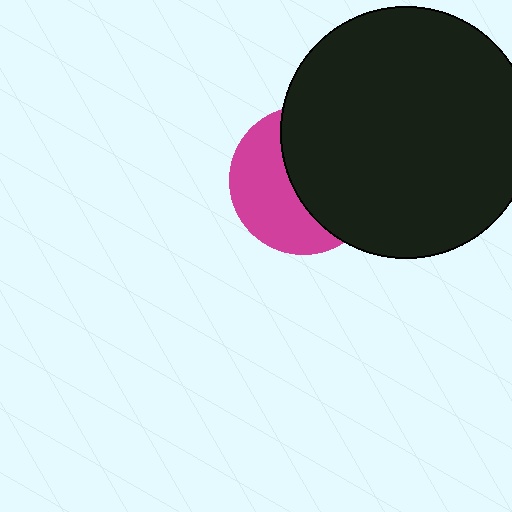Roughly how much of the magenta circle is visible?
About half of it is visible (roughly 46%).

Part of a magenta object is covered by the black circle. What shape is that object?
It is a circle.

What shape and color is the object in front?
The object in front is a black circle.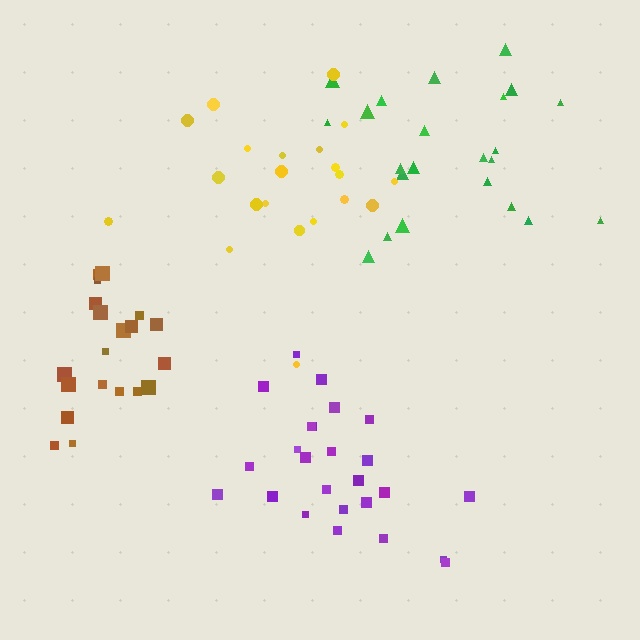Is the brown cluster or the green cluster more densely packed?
Brown.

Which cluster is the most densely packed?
Brown.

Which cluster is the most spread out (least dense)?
Yellow.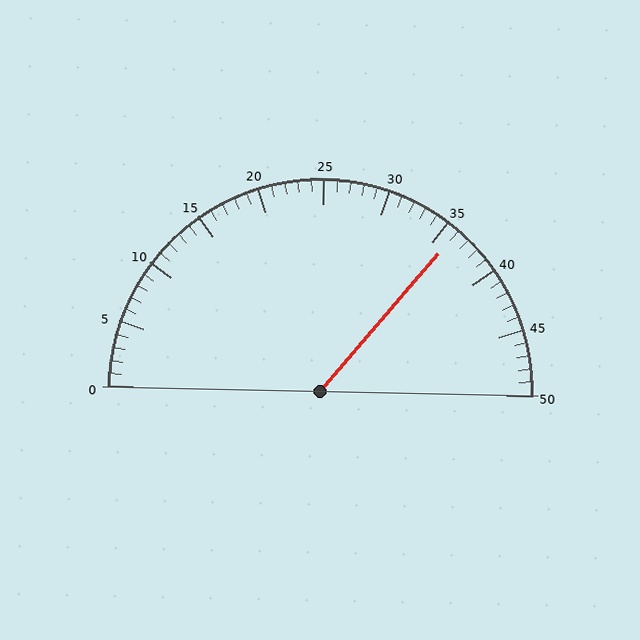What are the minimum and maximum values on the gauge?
The gauge ranges from 0 to 50.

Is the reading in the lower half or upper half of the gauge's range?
The reading is in the upper half of the range (0 to 50).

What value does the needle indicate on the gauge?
The needle indicates approximately 36.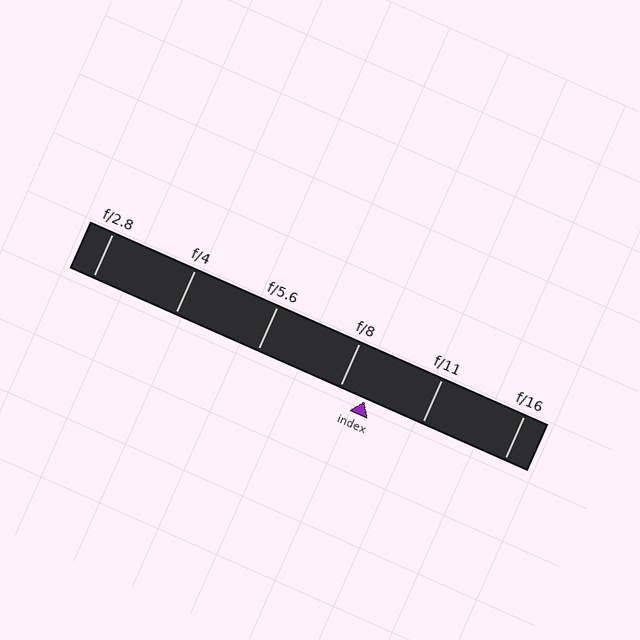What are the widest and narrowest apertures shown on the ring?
The widest aperture shown is f/2.8 and the narrowest is f/16.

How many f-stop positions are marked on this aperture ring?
There are 6 f-stop positions marked.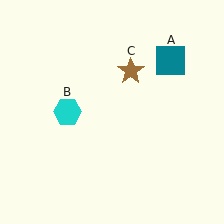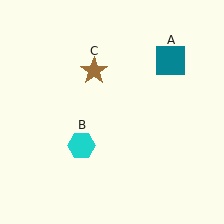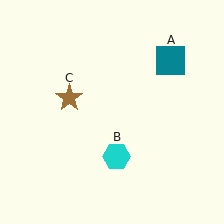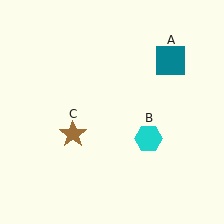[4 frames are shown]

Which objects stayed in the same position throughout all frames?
Teal square (object A) remained stationary.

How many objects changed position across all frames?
2 objects changed position: cyan hexagon (object B), brown star (object C).